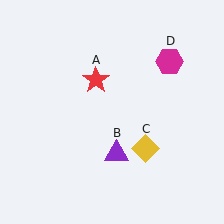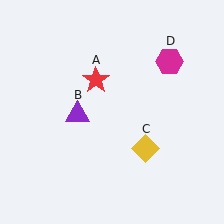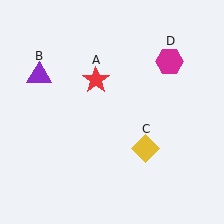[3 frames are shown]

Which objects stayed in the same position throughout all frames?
Red star (object A) and yellow diamond (object C) and magenta hexagon (object D) remained stationary.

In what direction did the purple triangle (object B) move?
The purple triangle (object B) moved up and to the left.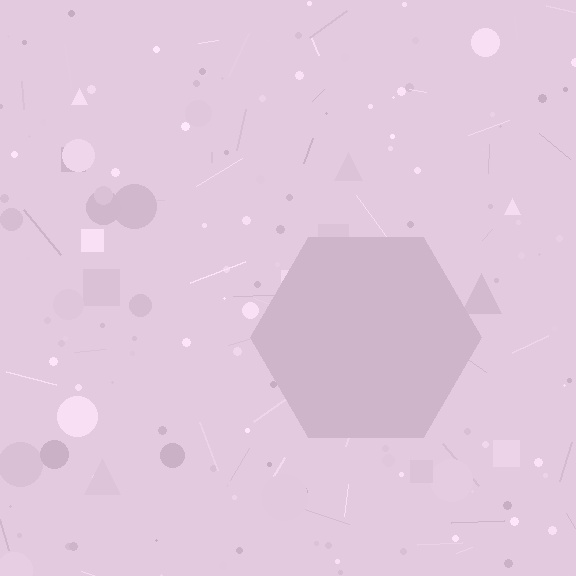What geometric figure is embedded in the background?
A hexagon is embedded in the background.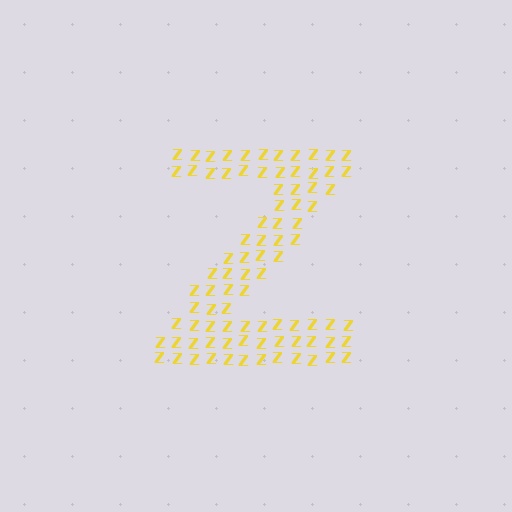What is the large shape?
The large shape is the letter Z.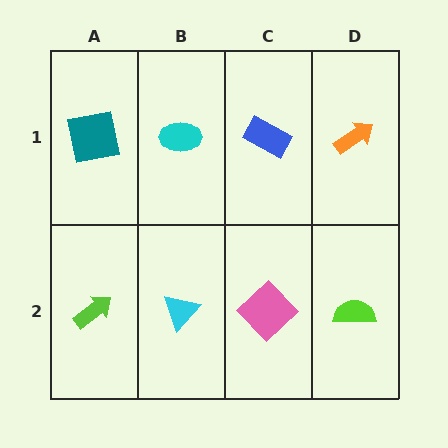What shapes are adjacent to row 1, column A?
A lime arrow (row 2, column A), a cyan ellipse (row 1, column B).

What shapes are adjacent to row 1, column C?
A pink diamond (row 2, column C), a cyan ellipse (row 1, column B), an orange arrow (row 1, column D).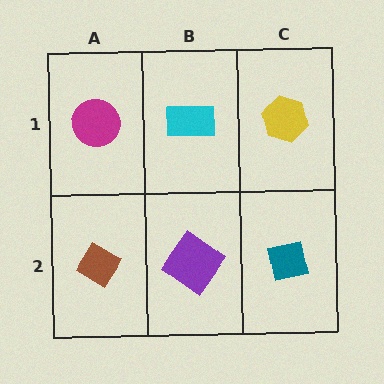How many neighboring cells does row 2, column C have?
2.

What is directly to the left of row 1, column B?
A magenta circle.